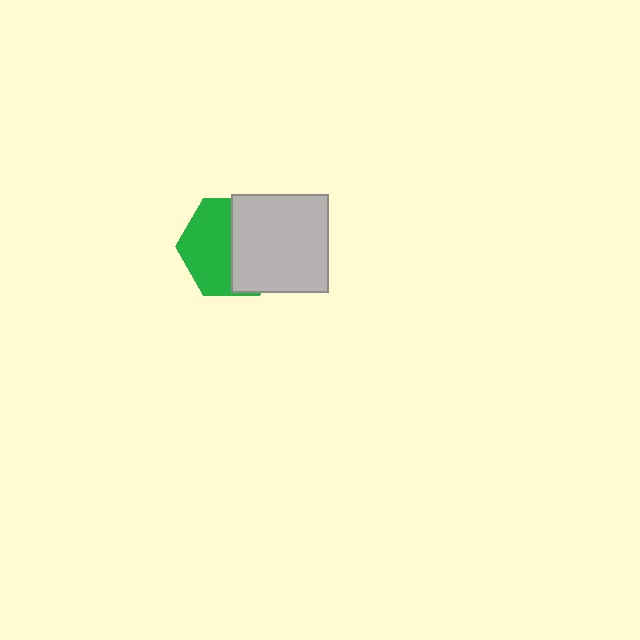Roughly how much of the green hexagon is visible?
About half of it is visible (roughly 51%).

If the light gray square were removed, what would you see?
You would see the complete green hexagon.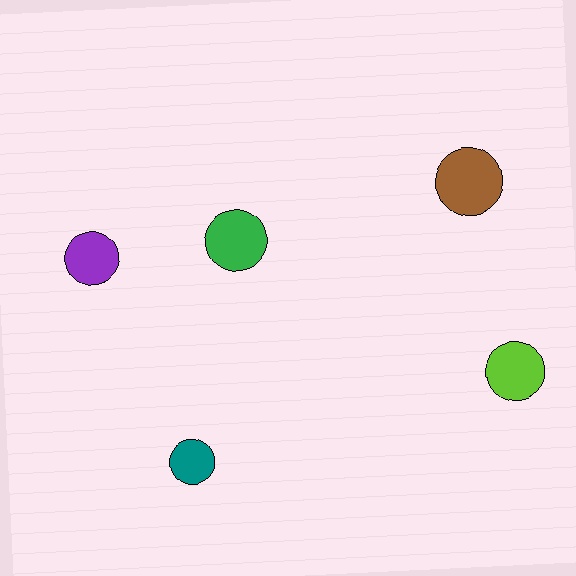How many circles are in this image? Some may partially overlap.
There are 5 circles.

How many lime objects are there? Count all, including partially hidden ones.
There is 1 lime object.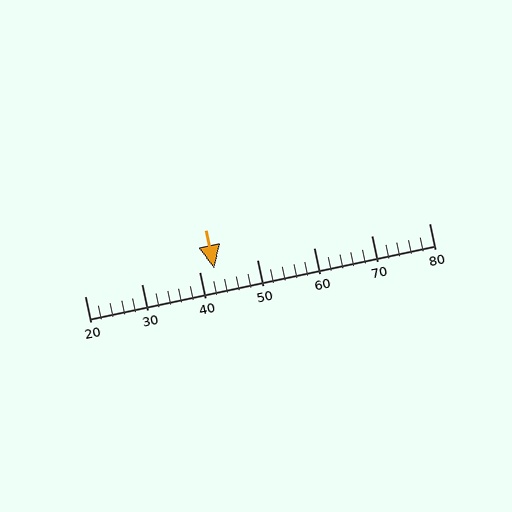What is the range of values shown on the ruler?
The ruler shows values from 20 to 80.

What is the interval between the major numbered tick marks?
The major tick marks are spaced 10 units apart.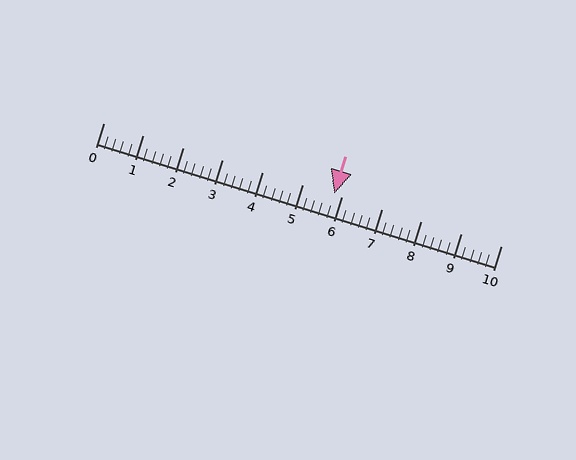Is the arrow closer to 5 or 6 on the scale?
The arrow is closer to 6.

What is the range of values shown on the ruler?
The ruler shows values from 0 to 10.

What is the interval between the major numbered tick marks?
The major tick marks are spaced 1 units apart.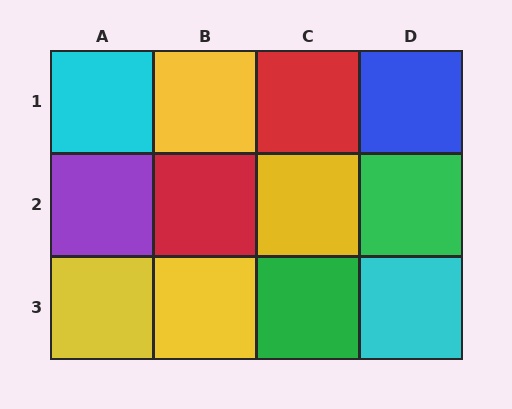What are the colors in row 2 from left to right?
Purple, red, yellow, green.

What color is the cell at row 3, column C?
Green.